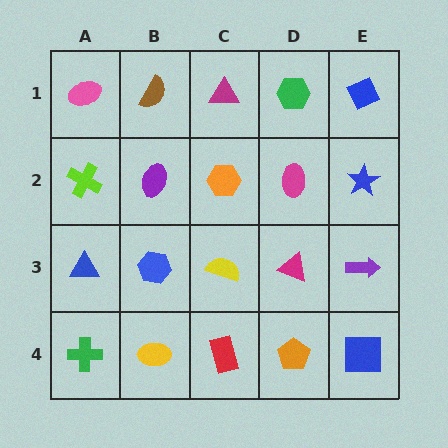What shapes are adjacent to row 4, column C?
A yellow semicircle (row 3, column C), a yellow ellipse (row 4, column B), an orange pentagon (row 4, column D).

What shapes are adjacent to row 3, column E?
A blue star (row 2, column E), a blue square (row 4, column E), a magenta triangle (row 3, column D).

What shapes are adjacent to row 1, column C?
An orange hexagon (row 2, column C), a brown semicircle (row 1, column B), a green hexagon (row 1, column D).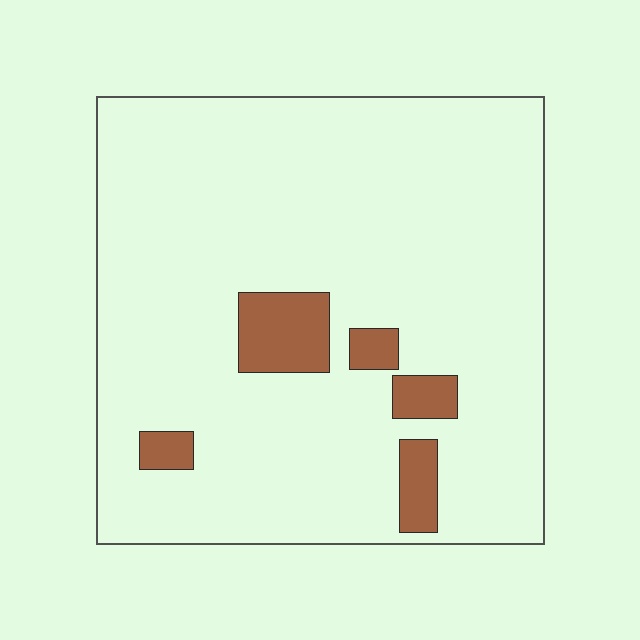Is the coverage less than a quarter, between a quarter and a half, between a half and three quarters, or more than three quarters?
Less than a quarter.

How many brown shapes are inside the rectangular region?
5.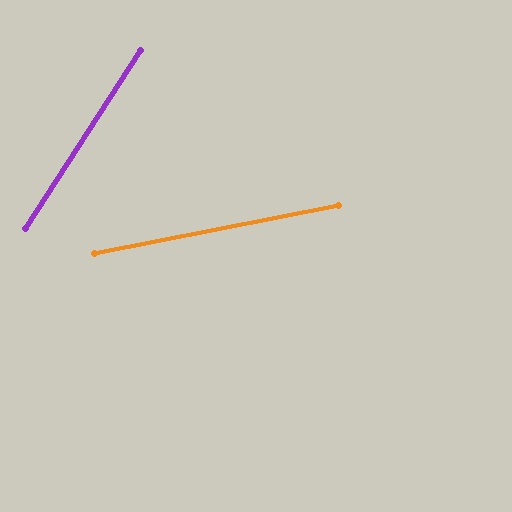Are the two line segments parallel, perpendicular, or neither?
Neither parallel nor perpendicular — they differ by about 46°.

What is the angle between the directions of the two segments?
Approximately 46 degrees.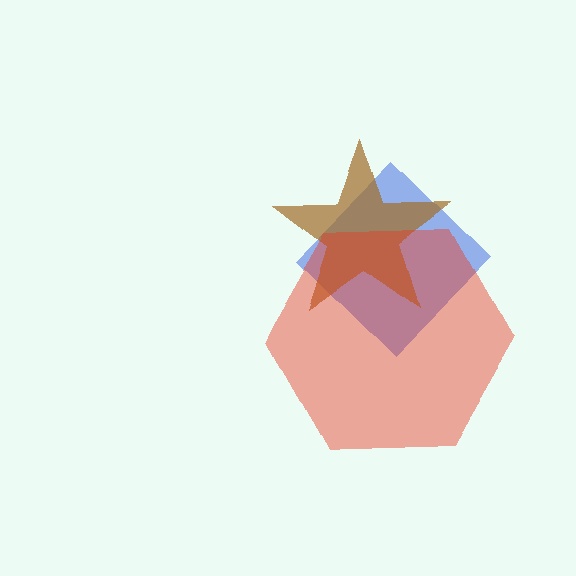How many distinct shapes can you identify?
There are 3 distinct shapes: a blue diamond, a brown star, a red hexagon.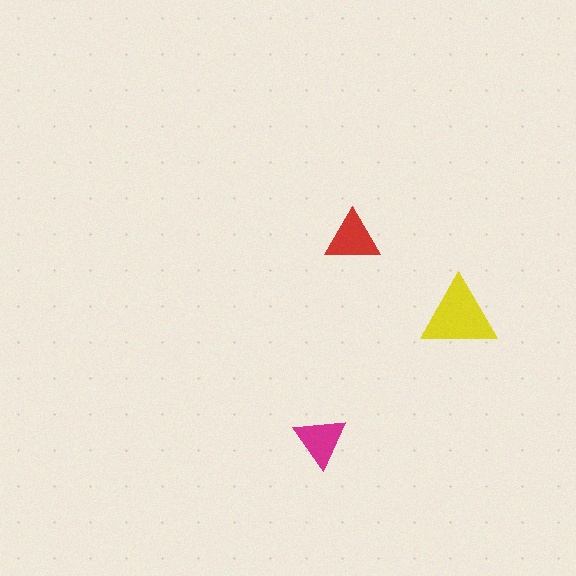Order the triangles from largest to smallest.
the yellow one, the red one, the magenta one.